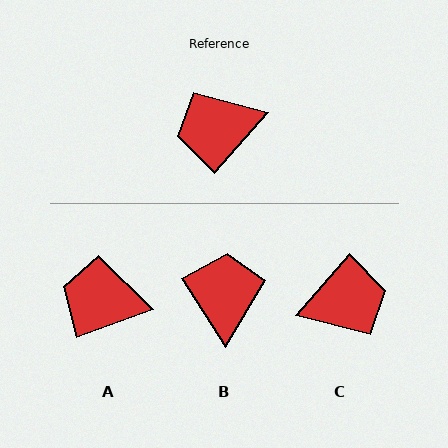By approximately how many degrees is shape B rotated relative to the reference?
Approximately 106 degrees clockwise.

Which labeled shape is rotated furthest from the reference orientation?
C, about 180 degrees away.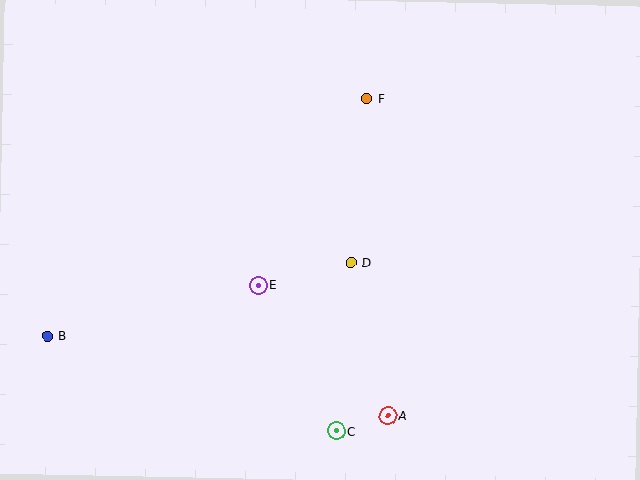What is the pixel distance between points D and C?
The distance between D and C is 169 pixels.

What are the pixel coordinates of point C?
Point C is at (337, 431).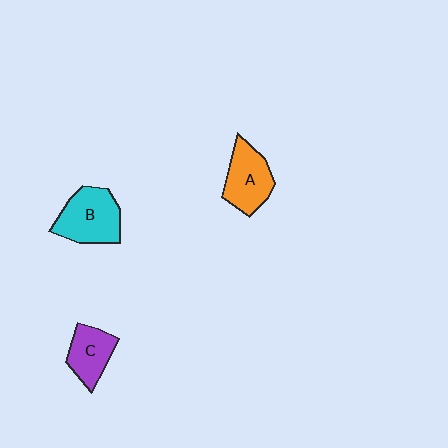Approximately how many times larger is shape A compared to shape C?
Approximately 1.3 times.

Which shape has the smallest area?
Shape C (purple).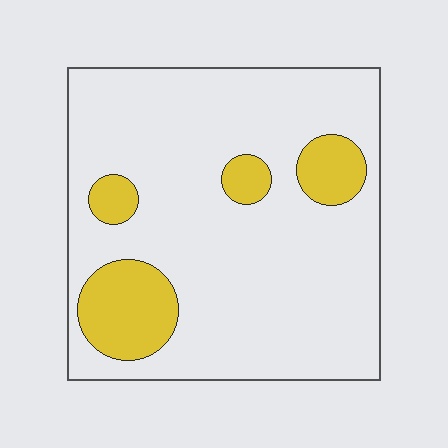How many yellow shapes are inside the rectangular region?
4.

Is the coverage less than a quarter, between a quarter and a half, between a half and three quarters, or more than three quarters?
Less than a quarter.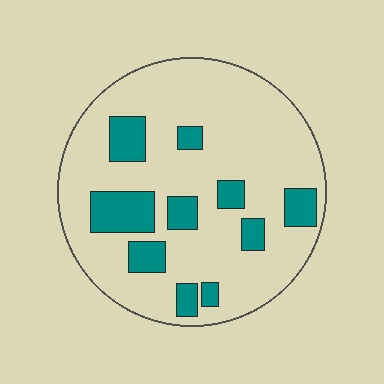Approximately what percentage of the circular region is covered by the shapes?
Approximately 20%.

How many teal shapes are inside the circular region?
10.